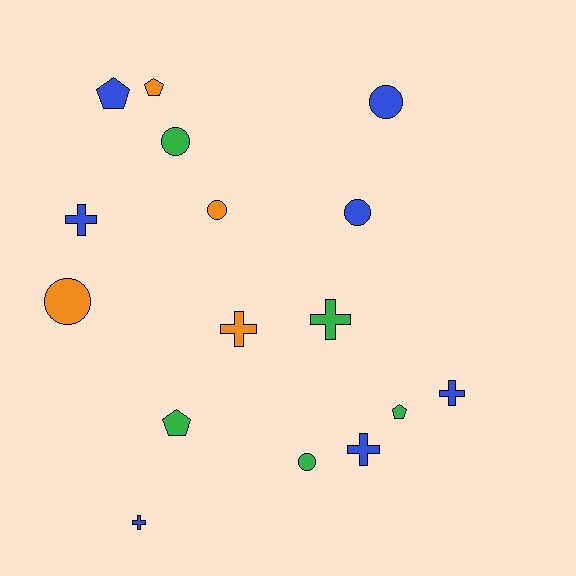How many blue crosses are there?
There are 4 blue crosses.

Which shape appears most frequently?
Circle, with 6 objects.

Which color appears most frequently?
Blue, with 7 objects.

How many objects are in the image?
There are 16 objects.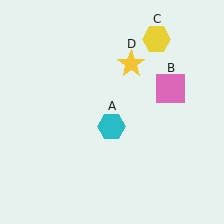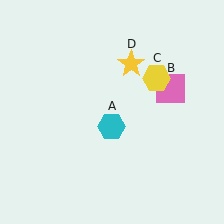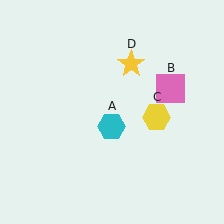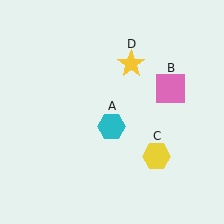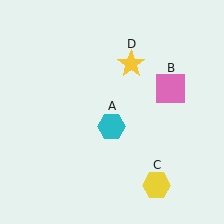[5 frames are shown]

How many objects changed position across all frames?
1 object changed position: yellow hexagon (object C).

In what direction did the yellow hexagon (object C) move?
The yellow hexagon (object C) moved down.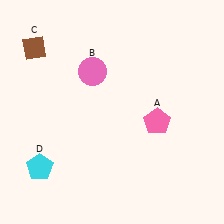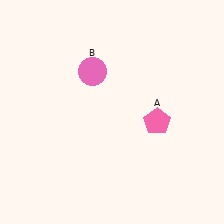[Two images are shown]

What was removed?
The brown diamond (C), the cyan pentagon (D) were removed in Image 2.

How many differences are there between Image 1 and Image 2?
There are 2 differences between the two images.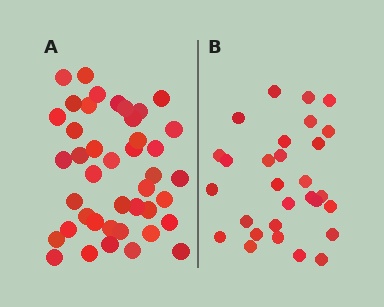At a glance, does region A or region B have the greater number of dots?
Region A (the left region) has more dots.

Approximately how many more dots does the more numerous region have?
Region A has approximately 15 more dots than region B.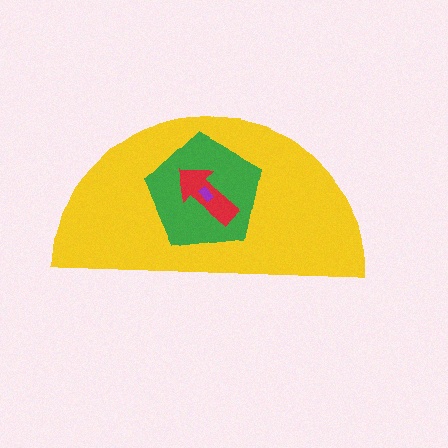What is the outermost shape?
The yellow semicircle.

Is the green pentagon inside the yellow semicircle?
Yes.